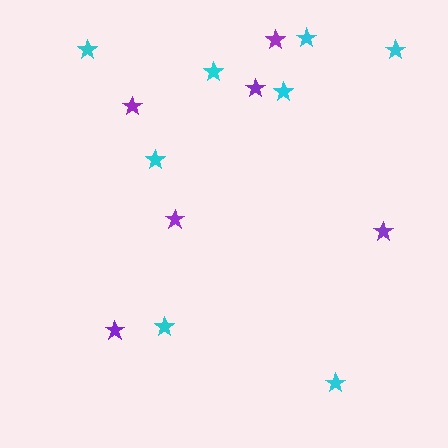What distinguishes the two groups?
There are 2 groups: one group of cyan stars (8) and one group of purple stars (6).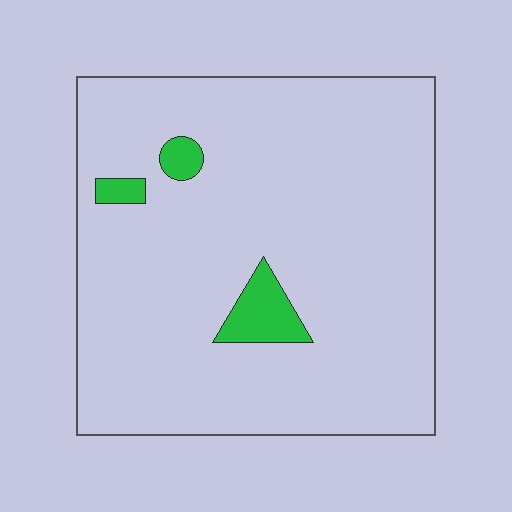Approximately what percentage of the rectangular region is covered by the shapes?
Approximately 5%.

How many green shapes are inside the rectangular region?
3.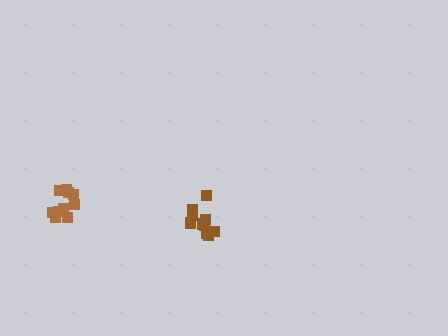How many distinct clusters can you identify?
There are 2 distinct clusters.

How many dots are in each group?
Group 1: 10 dots, Group 2: 10 dots (20 total).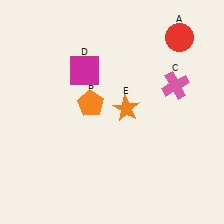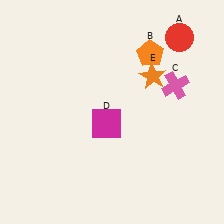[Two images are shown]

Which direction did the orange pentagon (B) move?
The orange pentagon (B) moved right.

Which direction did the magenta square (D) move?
The magenta square (D) moved down.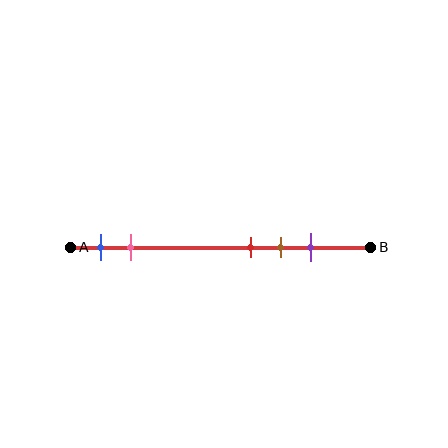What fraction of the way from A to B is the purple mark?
The purple mark is approximately 80% (0.8) of the way from A to B.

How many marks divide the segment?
There are 5 marks dividing the segment.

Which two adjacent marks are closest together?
The red and brown marks are the closest adjacent pair.